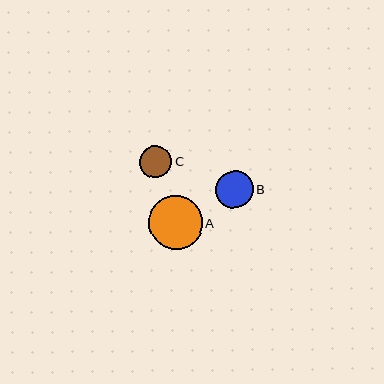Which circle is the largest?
Circle A is the largest with a size of approximately 54 pixels.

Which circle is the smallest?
Circle C is the smallest with a size of approximately 32 pixels.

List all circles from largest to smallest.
From largest to smallest: A, B, C.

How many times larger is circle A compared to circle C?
Circle A is approximately 1.7 times the size of circle C.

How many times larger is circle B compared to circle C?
Circle B is approximately 1.2 times the size of circle C.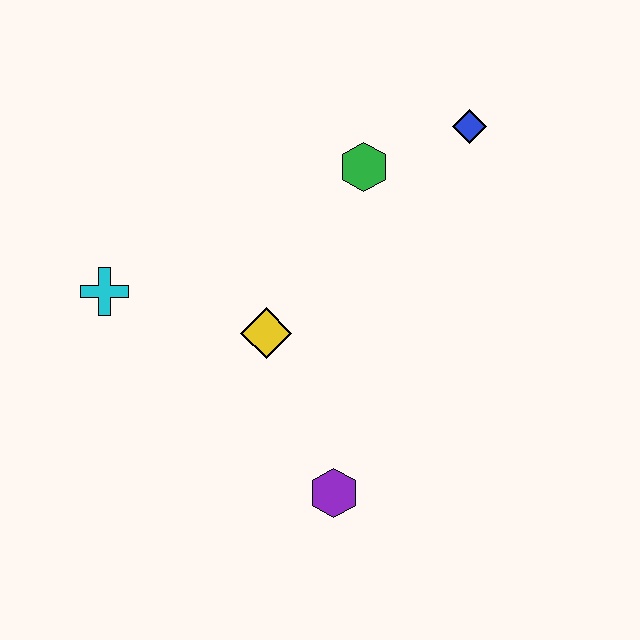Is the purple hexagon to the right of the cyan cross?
Yes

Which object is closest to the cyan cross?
The yellow diamond is closest to the cyan cross.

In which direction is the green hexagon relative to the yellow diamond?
The green hexagon is above the yellow diamond.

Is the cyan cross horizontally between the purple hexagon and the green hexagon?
No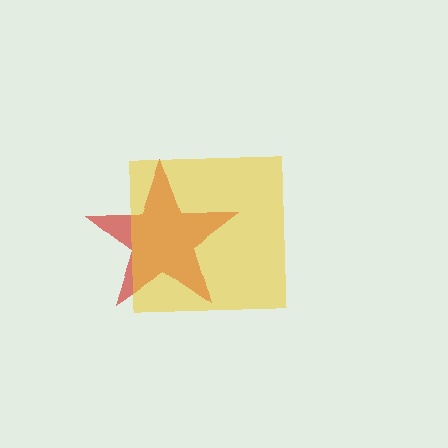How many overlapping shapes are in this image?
There are 2 overlapping shapes in the image.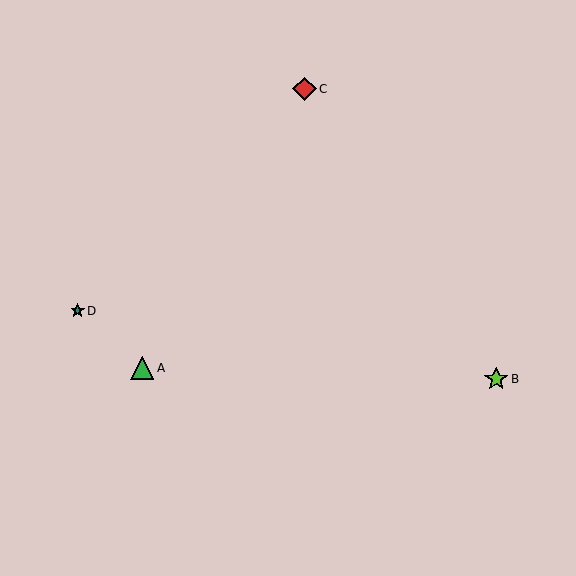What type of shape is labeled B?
Shape B is a lime star.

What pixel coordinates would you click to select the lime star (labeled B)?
Click at (496, 379) to select the lime star B.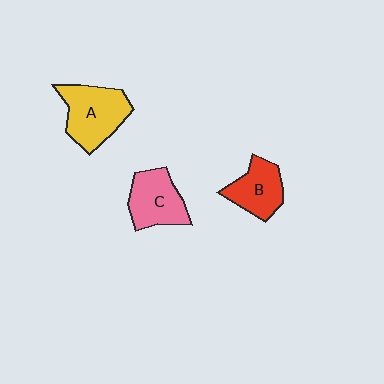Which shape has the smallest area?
Shape B (red).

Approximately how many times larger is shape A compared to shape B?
Approximately 1.4 times.